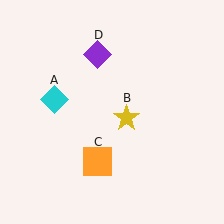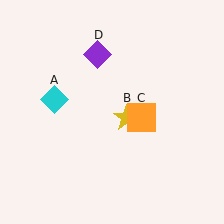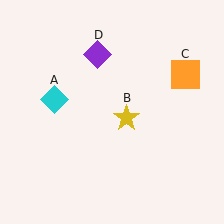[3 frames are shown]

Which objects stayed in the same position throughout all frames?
Cyan diamond (object A) and yellow star (object B) and purple diamond (object D) remained stationary.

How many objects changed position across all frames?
1 object changed position: orange square (object C).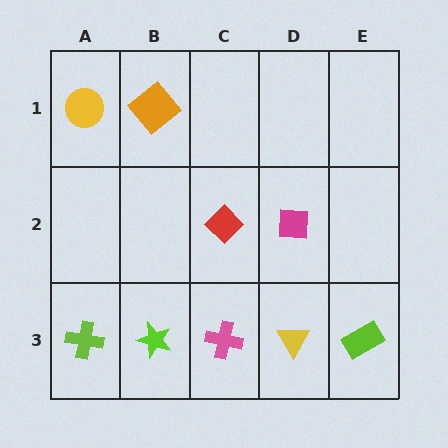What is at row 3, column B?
A lime star.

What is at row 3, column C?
A pink cross.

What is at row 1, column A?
A yellow circle.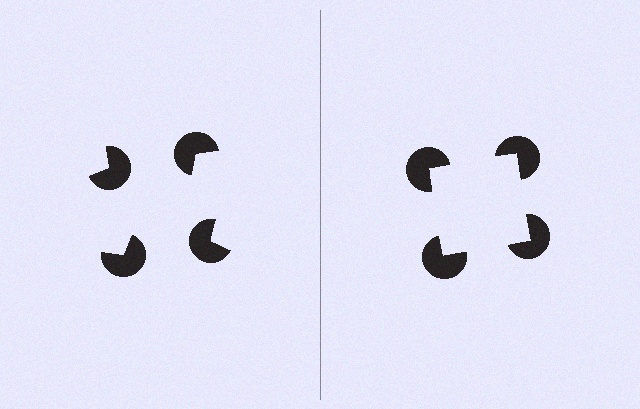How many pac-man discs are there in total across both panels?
8 — 4 on each side.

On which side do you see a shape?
An illusory square appears on the right side. On the left side the wedge cuts are rotated, so no coherent shape forms.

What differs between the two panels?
The pac-man discs are positioned identically on both sides; only the wedge orientations differ. On the right they align to a square; on the left they are misaligned.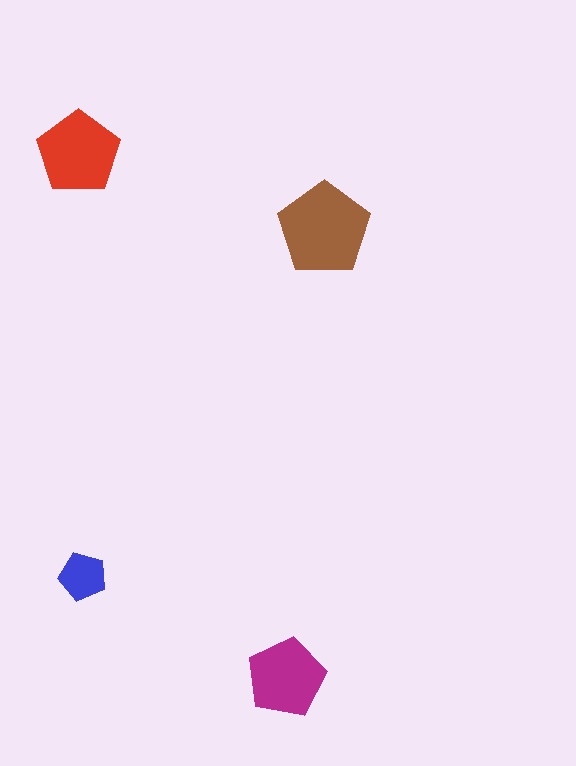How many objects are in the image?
There are 4 objects in the image.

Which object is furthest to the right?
The brown pentagon is rightmost.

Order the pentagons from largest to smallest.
the brown one, the red one, the magenta one, the blue one.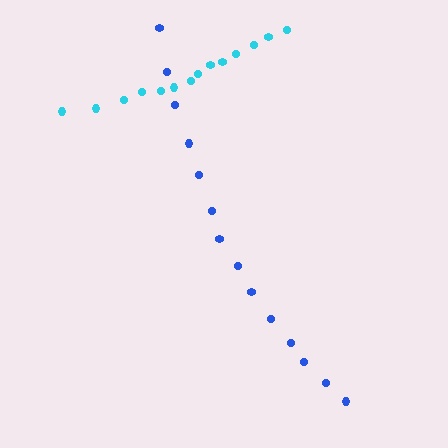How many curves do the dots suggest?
There are 2 distinct paths.